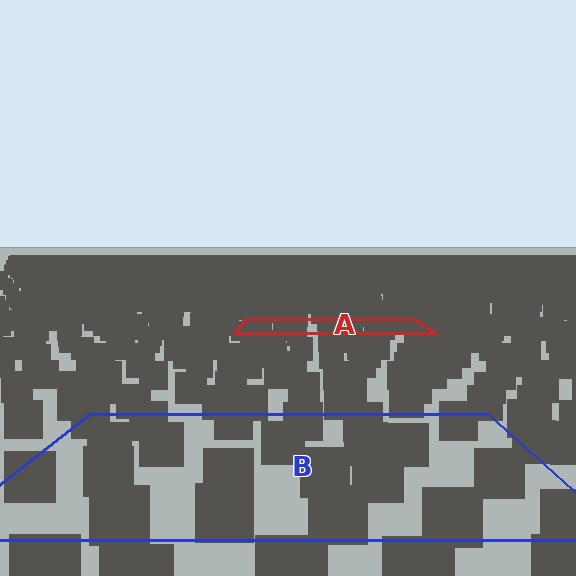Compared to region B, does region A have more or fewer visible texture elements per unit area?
Region A has more texture elements per unit area — they are packed more densely because it is farther away.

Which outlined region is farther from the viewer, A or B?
Region A is farther from the viewer — the texture elements inside it appear smaller and more densely packed.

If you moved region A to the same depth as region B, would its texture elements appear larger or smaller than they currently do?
They would appear larger. At a closer depth, the same texture elements are projected at a bigger on-screen size.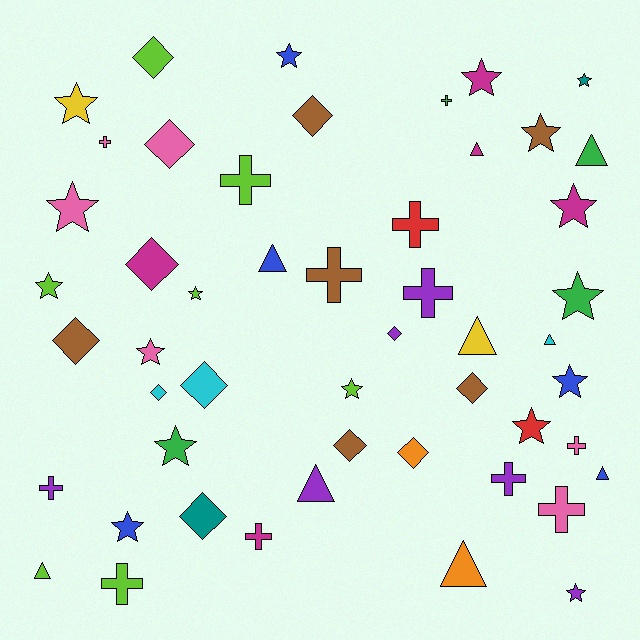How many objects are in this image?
There are 50 objects.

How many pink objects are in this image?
There are 6 pink objects.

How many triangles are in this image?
There are 9 triangles.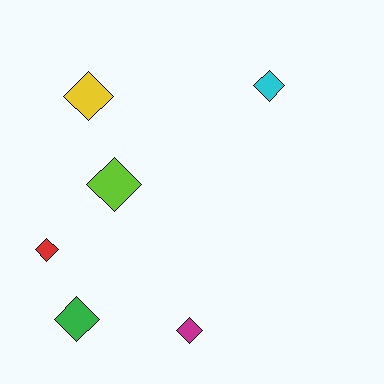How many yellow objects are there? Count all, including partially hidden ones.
There is 1 yellow object.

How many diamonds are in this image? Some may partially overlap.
There are 6 diamonds.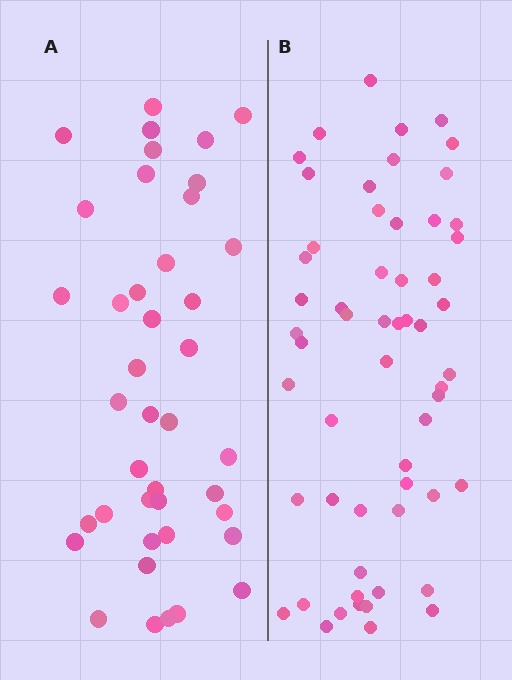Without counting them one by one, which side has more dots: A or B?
Region B (the right region) has more dots.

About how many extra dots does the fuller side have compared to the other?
Region B has approximately 15 more dots than region A.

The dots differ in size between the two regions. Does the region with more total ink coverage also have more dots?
No. Region A has more total ink coverage because its dots are larger, but region B actually contains more individual dots. Total area can be misleading — the number of items is what matters here.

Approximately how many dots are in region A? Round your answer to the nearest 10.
About 40 dots. (The exact count is 41, which rounds to 40.)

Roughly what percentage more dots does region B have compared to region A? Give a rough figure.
About 40% more.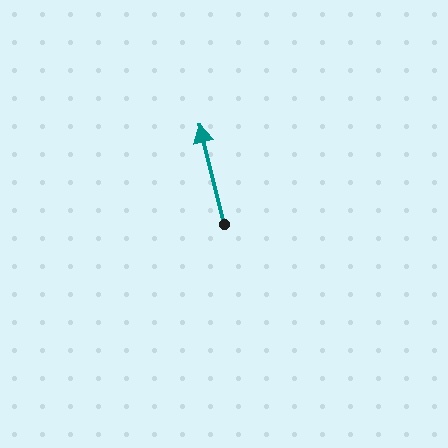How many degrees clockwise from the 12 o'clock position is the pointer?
Approximately 346 degrees.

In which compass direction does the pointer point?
North.